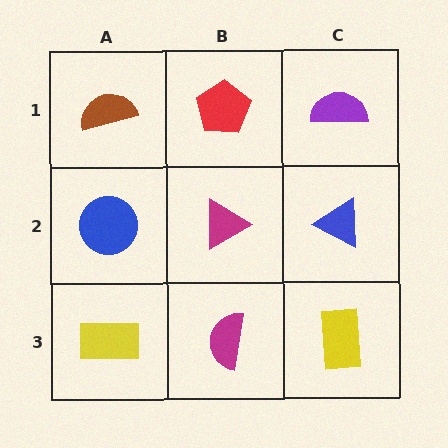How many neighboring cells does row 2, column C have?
3.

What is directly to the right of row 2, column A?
A magenta triangle.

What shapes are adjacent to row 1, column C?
A blue triangle (row 2, column C), a red pentagon (row 1, column B).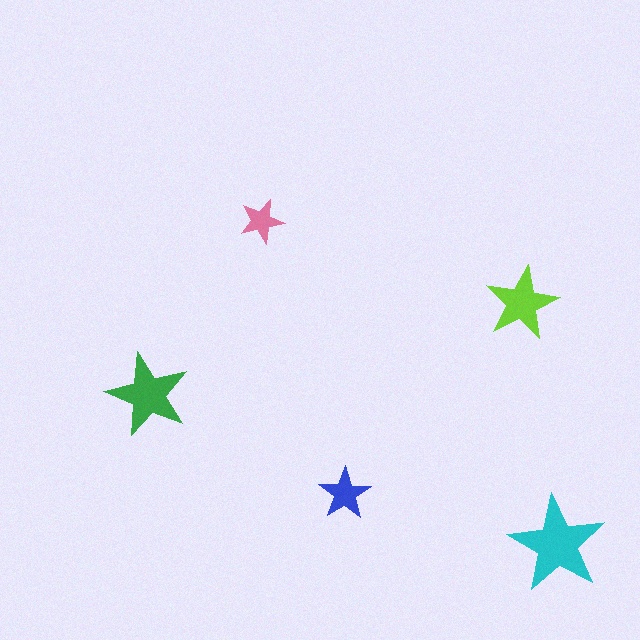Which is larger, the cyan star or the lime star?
The cyan one.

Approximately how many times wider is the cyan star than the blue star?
About 2 times wider.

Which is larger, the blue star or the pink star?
The blue one.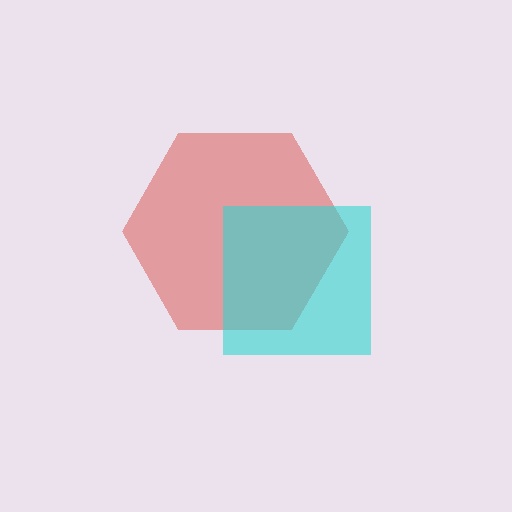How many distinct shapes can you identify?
There are 2 distinct shapes: a red hexagon, a cyan square.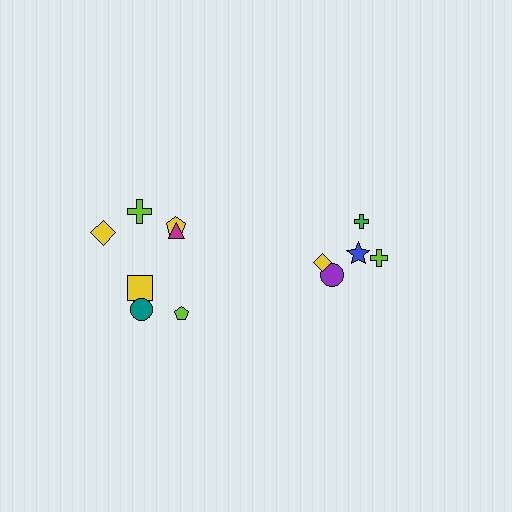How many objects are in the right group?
There are 5 objects.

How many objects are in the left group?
There are 7 objects.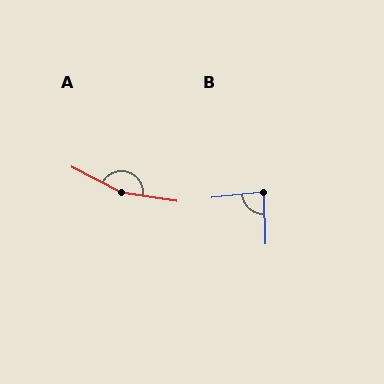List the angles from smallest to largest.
B (86°), A (162°).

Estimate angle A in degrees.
Approximately 162 degrees.